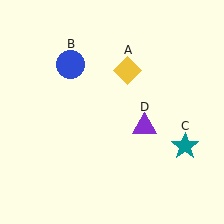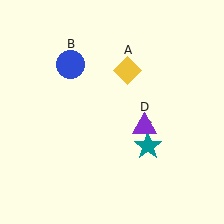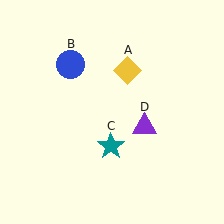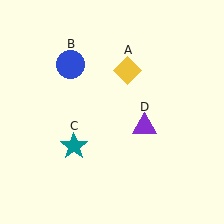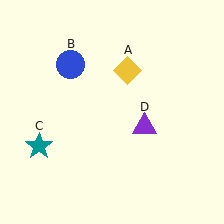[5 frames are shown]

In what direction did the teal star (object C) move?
The teal star (object C) moved left.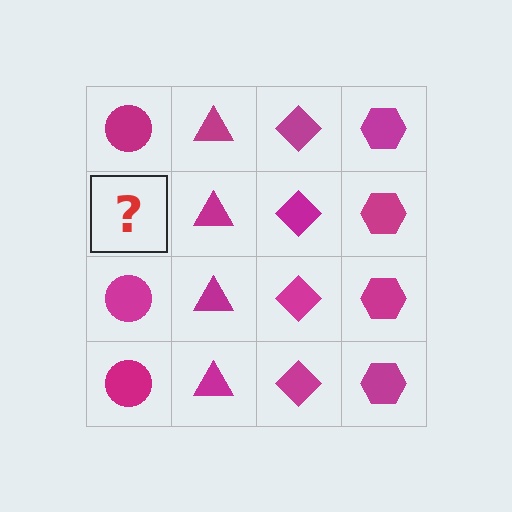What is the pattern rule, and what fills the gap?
The rule is that each column has a consistent shape. The gap should be filled with a magenta circle.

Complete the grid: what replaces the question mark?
The question mark should be replaced with a magenta circle.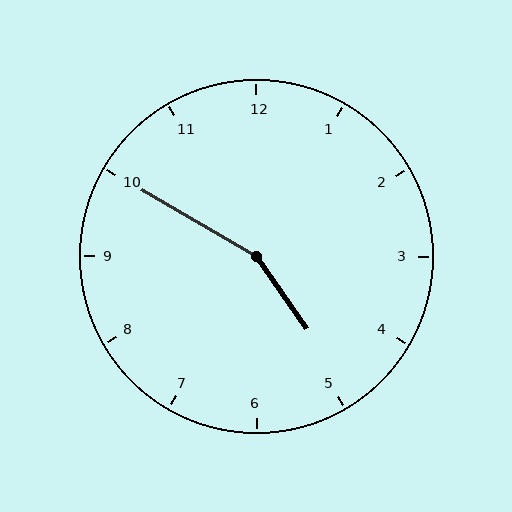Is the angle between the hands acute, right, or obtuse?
It is obtuse.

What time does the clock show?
4:50.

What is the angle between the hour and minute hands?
Approximately 155 degrees.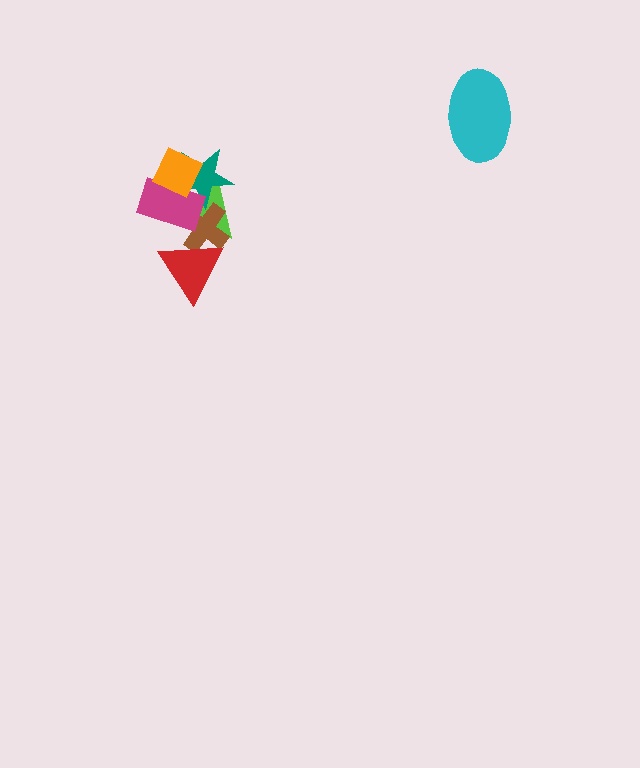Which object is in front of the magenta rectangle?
The orange diamond is in front of the magenta rectangle.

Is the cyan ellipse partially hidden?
No, no other shape covers it.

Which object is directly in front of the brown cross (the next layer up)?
The teal star is directly in front of the brown cross.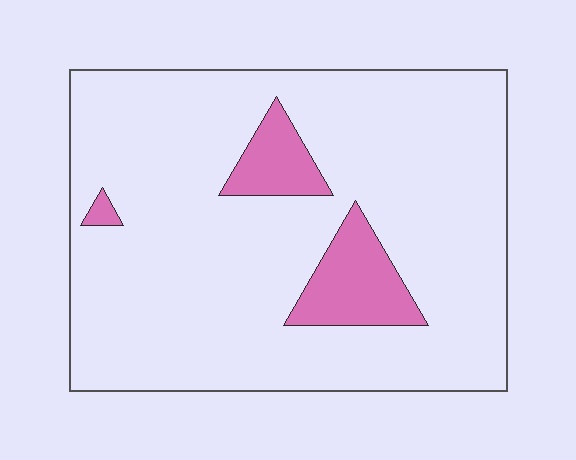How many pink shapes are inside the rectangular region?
3.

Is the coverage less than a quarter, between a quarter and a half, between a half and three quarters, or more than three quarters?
Less than a quarter.